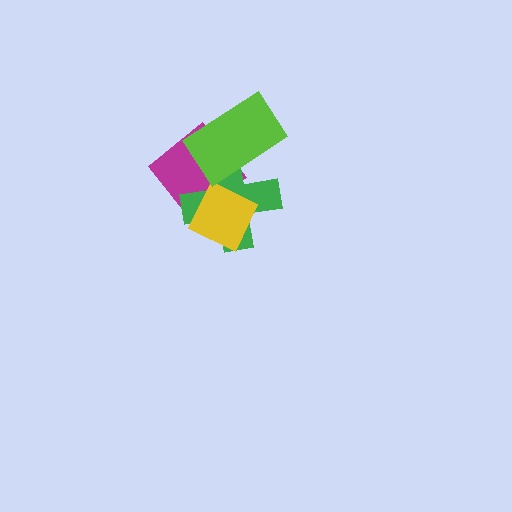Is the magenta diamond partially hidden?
Yes, it is partially covered by another shape.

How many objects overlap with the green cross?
3 objects overlap with the green cross.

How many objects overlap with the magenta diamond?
3 objects overlap with the magenta diamond.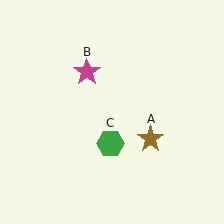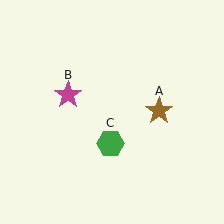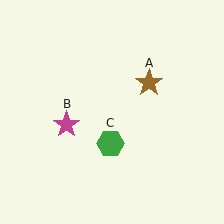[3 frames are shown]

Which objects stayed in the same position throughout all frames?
Green hexagon (object C) remained stationary.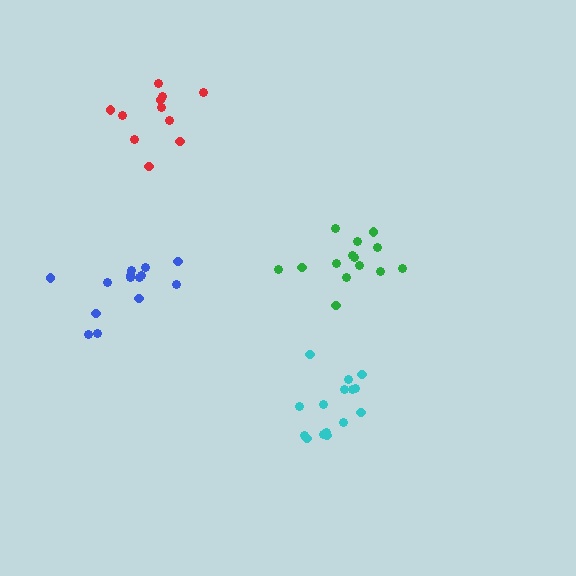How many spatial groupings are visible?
There are 4 spatial groupings.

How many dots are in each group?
Group 1: 15 dots, Group 2: 14 dots, Group 3: 14 dots, Group 4: 11 dots (54 total).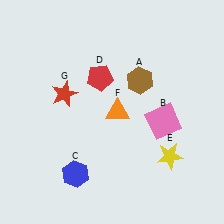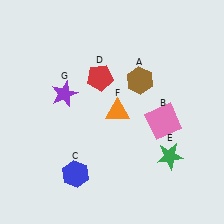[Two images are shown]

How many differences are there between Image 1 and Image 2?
There are 2 differences between the two images.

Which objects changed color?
E changed from yellow to green. G changed from red to purple.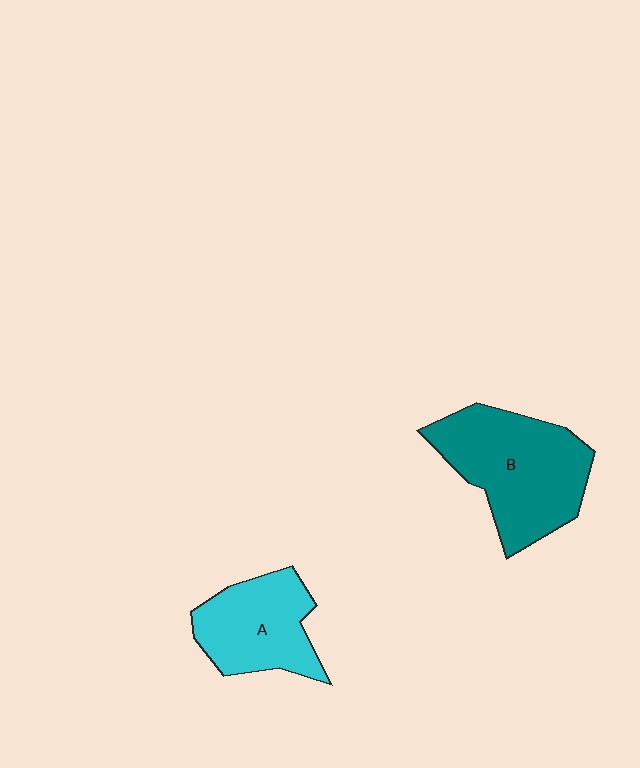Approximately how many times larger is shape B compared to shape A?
Approximately 1.4 times.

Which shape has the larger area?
Shape B (teal).